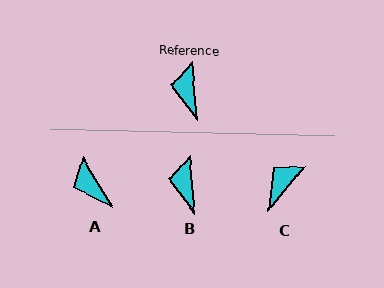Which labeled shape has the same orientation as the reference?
B.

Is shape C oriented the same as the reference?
No, it is off by about 45 degrees.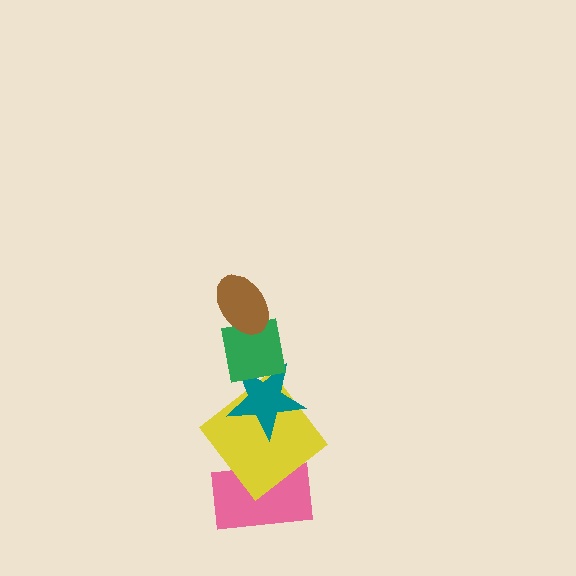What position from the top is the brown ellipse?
The brown ellipse is 1st from the top.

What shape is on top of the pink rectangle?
The yellow diamond is on top of the pink rectangle.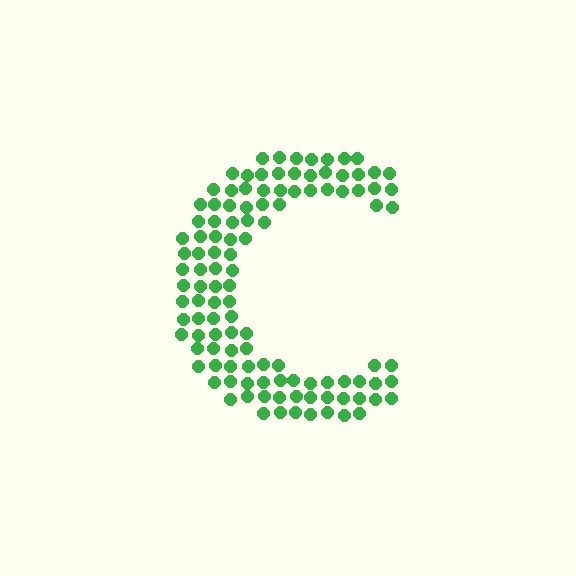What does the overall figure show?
The overall figure shows the letter C.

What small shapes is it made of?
It is made of small circles.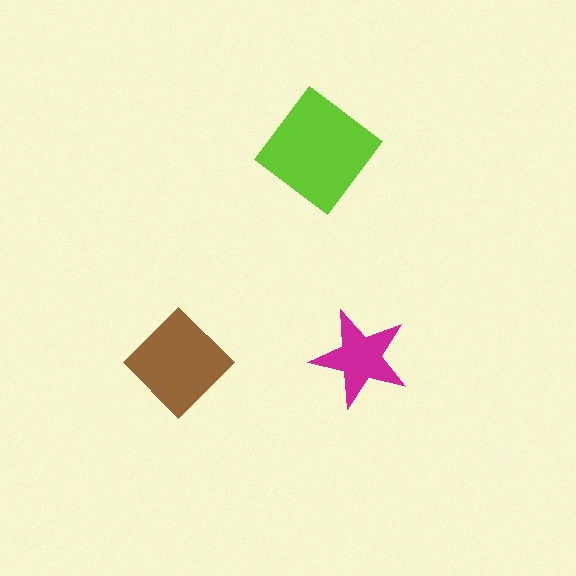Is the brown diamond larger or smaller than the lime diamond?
Smaller.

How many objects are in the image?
There are 3 objects in the image.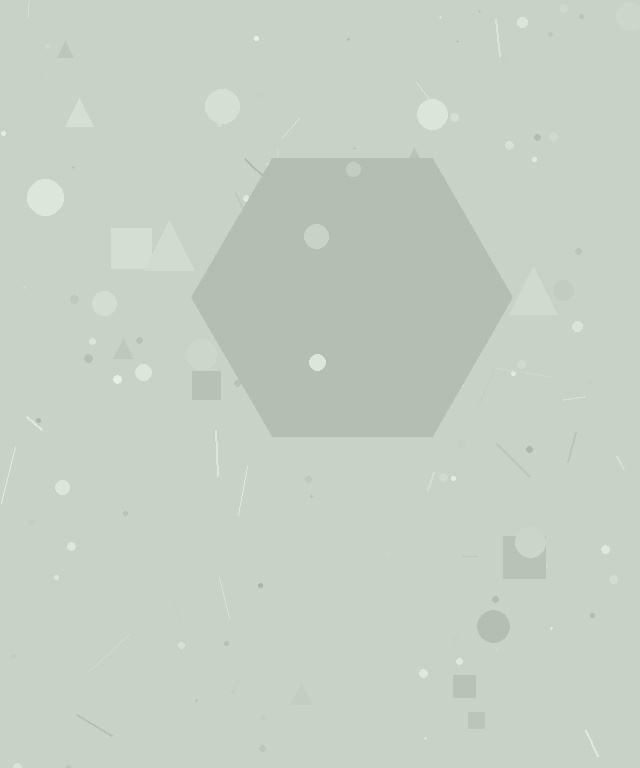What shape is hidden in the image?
A hexagon is hidden in the image.